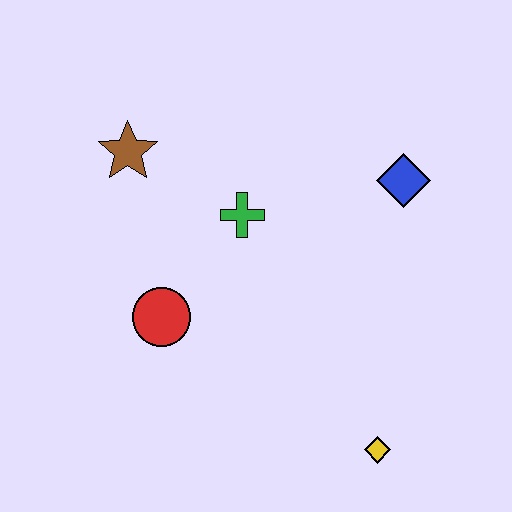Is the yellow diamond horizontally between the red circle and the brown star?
No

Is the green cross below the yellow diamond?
No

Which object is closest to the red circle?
The green cross is closest to the red circle.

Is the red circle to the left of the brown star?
No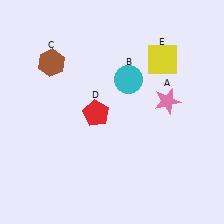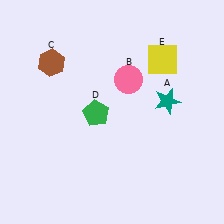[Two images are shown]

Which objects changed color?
A changed from pink to teal. B changed from cyan to pink. D changed from red to green.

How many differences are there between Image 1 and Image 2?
There are 3 differences between the two images.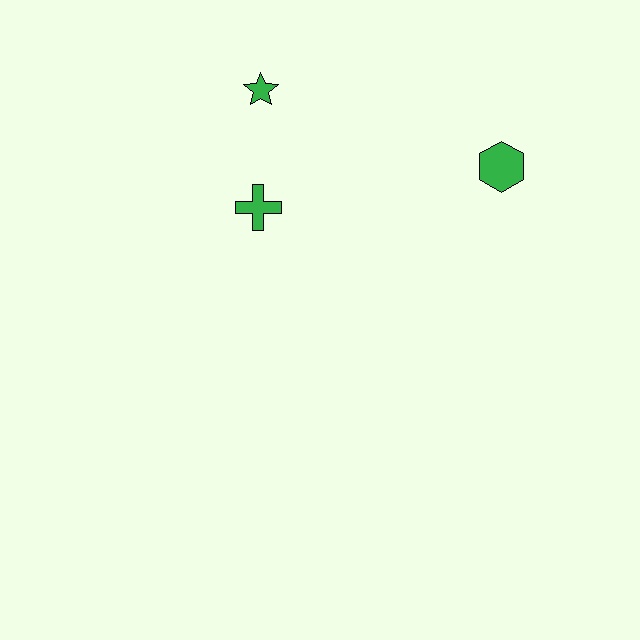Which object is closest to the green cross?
The green star is closest to the green cross.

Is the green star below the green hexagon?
No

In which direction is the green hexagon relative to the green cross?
The green hexagon is to the right of the green cross.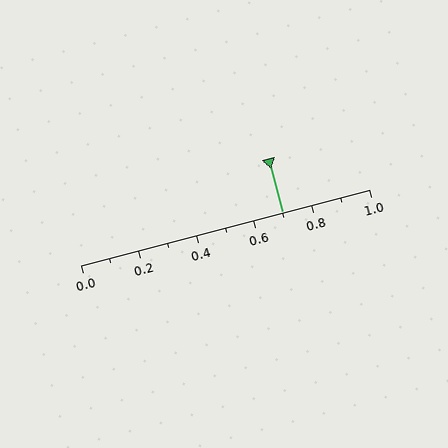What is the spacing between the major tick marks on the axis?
The major ticks are spaced 0.2 apart.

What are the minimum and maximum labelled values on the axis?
The axis runs from 0.0 to 1.0.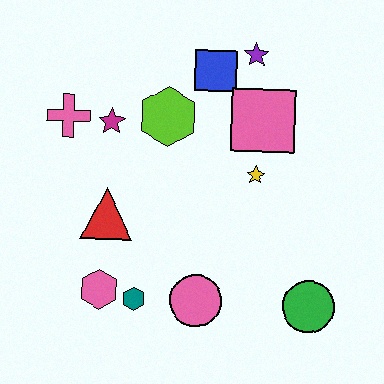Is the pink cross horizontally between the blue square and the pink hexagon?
No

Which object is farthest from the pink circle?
The purple star is farthest from the pink circle.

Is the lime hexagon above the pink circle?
Yes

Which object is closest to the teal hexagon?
The pink hexagon is closest to the teal hexagon.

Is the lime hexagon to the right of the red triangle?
Yes